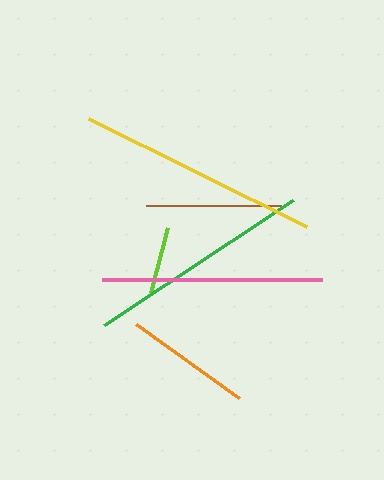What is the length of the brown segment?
The brown segment is approximately 136 pixels long.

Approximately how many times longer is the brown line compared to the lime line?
The brown line is approximately 2.0 times the length of the lime line.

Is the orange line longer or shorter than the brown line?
The brown line is longer than the orange line.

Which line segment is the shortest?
The lime line is the shortest at approximately 68 pixels.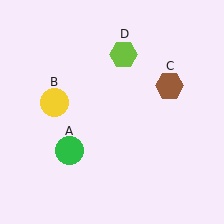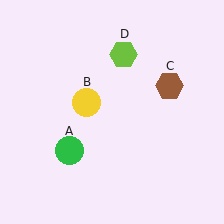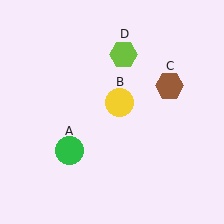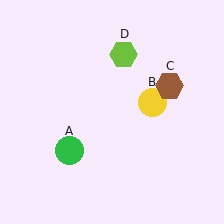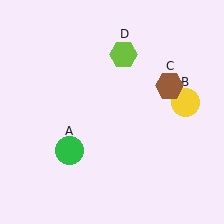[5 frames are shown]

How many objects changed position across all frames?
1 object changed position: yellow circle (object B).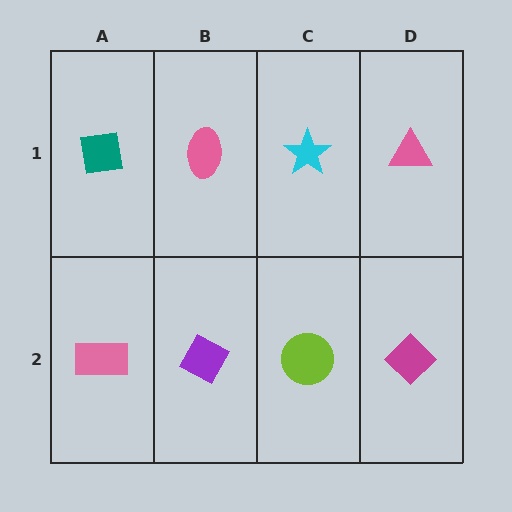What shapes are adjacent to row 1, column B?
A purple diamond (row 2, column B), a teal square (row 1, column A), a cyan star (row 1, column C).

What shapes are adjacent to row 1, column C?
A lime circle (row 2, column C), a pink ellipse (row 1, column B), a pink triangle (row 1, column D).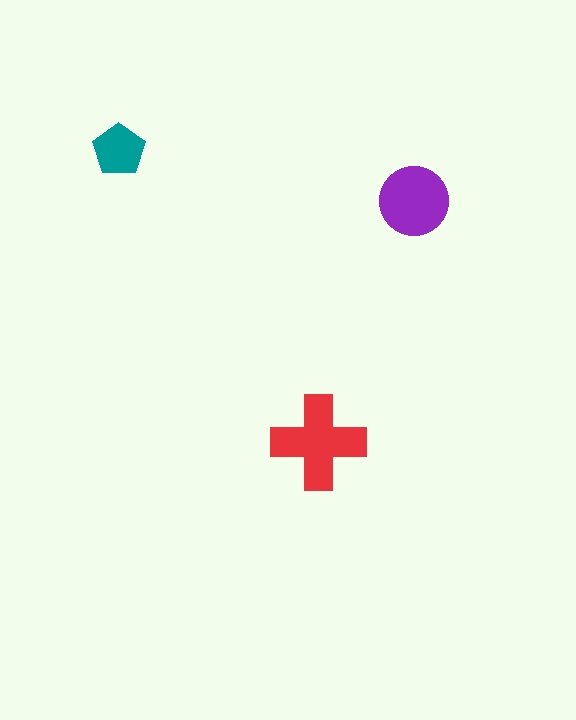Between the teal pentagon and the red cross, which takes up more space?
The red cross.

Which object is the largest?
The red cross.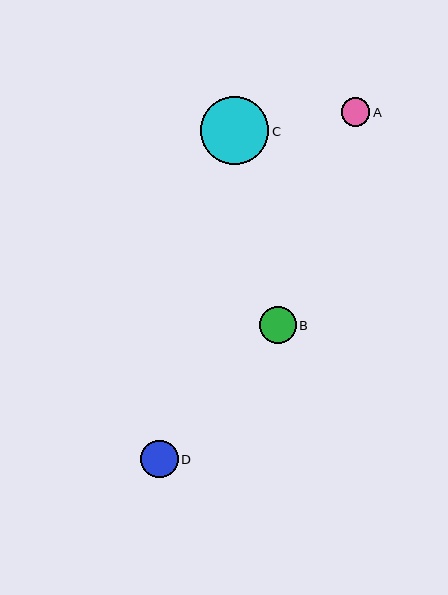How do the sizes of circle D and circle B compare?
Circle D and circle B are approximately the same size.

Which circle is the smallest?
Circle A is the smallest with a size of approximately 28 pixels.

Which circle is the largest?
Circle C is the largest with a size of approximately 68 pixels.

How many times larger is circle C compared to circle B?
Circle C is approximately 1.9 times the size of circle B.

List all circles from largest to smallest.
From largest to smallest: C, D, B, A.